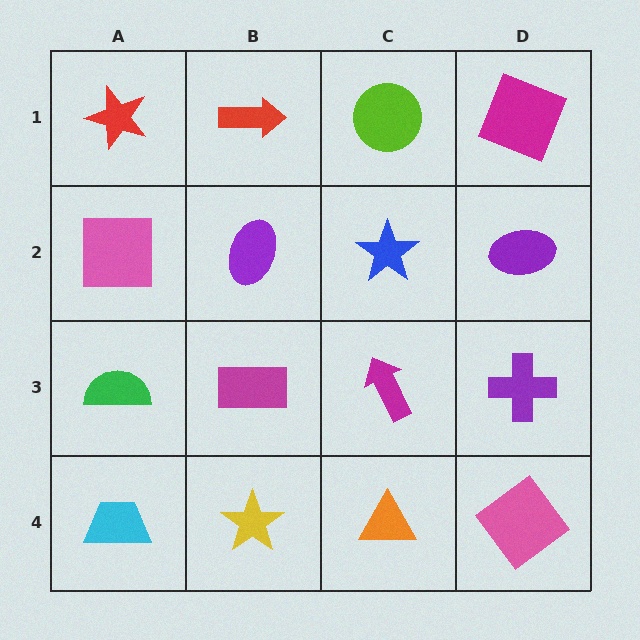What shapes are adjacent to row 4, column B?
A magenta rectangle (row 3, column B), a cyan trapezoid (row 4, column A), an orange triangle (row 4, column C).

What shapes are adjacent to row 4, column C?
A magenta arrow (row 3, column C), a yellow star (row 4, column B), a pink diamond (row 4, column D).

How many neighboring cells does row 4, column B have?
3.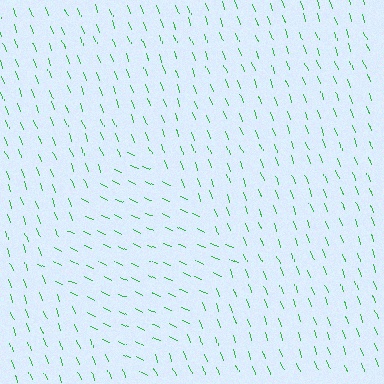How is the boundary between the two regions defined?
The boundary is defined purely by a change in line orientation (approximately 45 degrees difference). All lines are the same color and thickness.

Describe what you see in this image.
The image is filled with small green line segments. A diamond region in the image has lines oriented differently from the surrounding lines, creating a visible texture boundary.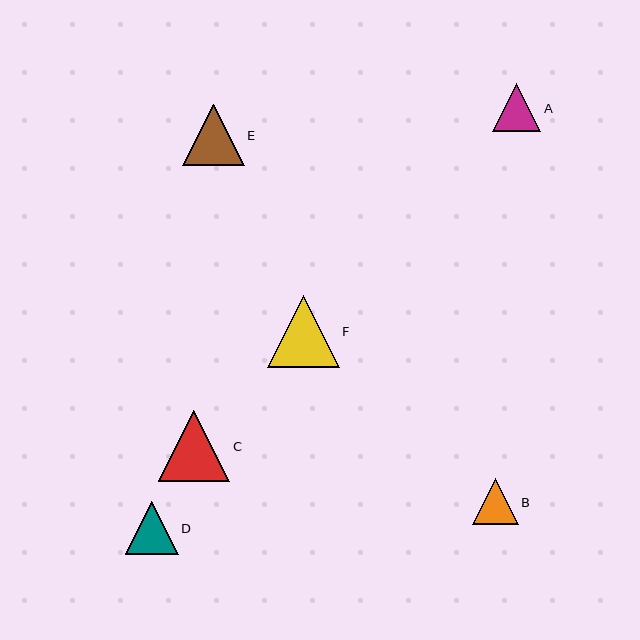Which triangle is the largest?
Triangle C is the largest with a size of approximately 72 pixels.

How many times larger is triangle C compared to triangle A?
Triangle C is approximately 1.5 times the size of triangle A.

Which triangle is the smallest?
Triangle B is the smallest with a size of approximately 45 pixels.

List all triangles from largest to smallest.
From largest to smallest: C, F, E, D, A, B.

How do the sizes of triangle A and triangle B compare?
Triangle A and triangle B are approximately the same size.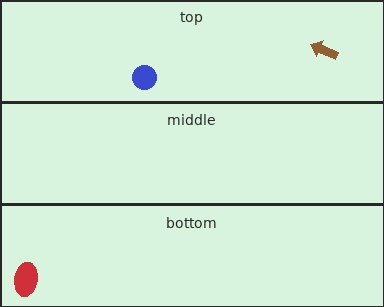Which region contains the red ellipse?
The bottom region.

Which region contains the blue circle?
The top region.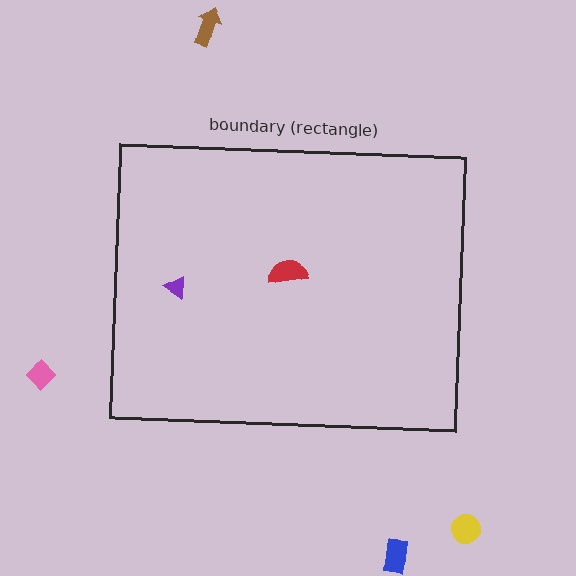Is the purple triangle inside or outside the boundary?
Inside.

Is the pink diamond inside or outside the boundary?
Outside.